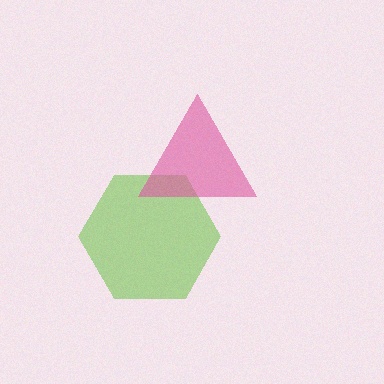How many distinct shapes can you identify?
There are 2 distinct shapes: a lime hexagon, a pink triangle.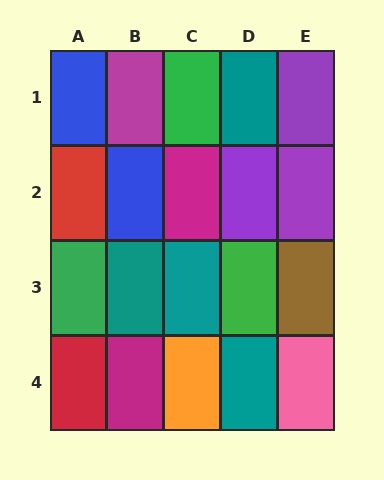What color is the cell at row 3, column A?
Green.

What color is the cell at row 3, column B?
Teal.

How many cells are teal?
4 cells are teal.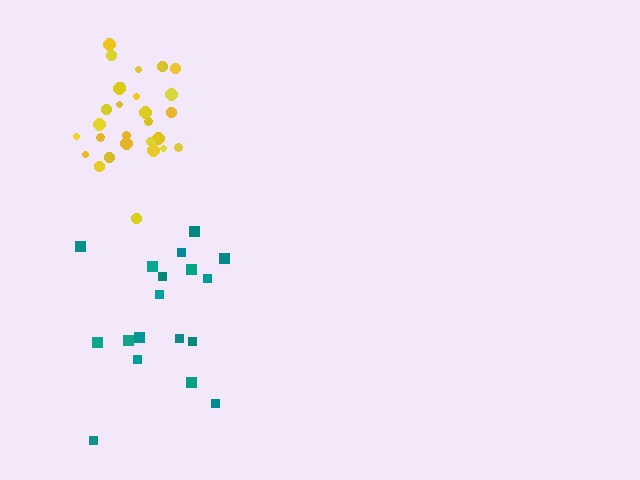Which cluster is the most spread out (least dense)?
Teal.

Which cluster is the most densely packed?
Yellow.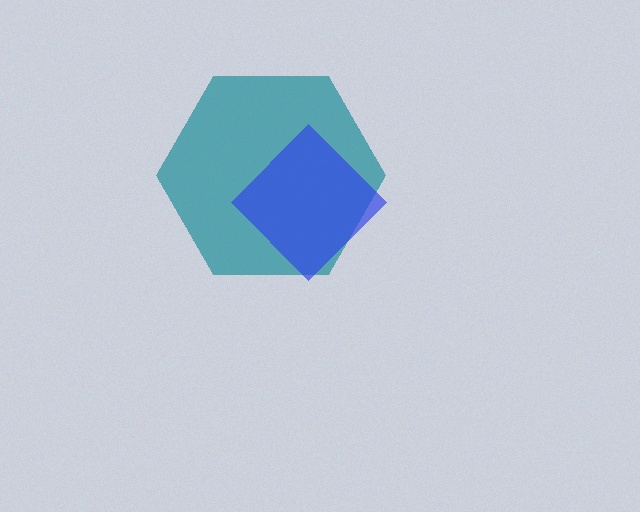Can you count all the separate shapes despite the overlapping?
Yes, there are 2 separate shapes.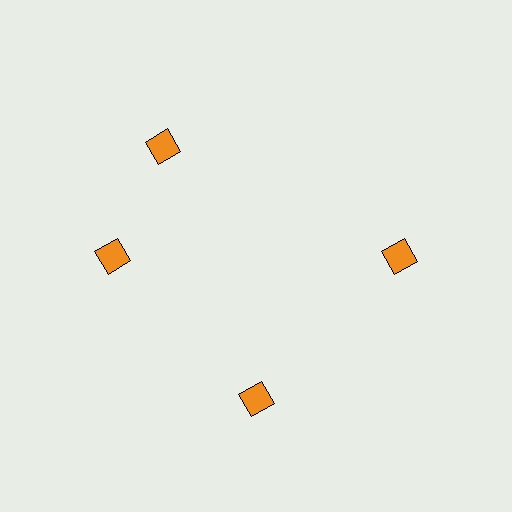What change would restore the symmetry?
The symmetry would be restored by rotating it back into even spacing with its neighbors so that all 4 diamonds sit at equal angles and equal distance from the center.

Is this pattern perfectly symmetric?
No. The 4 orange diamonds are arranged in a ring, but one element near the 12 o'clock position is rotated out of alignment along the ring, breaking the 4-fold rotational symmetry.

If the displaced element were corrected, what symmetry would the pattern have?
It would have 4-fold rotational symmetry — the pattern would map onto itself every 90 degrees.